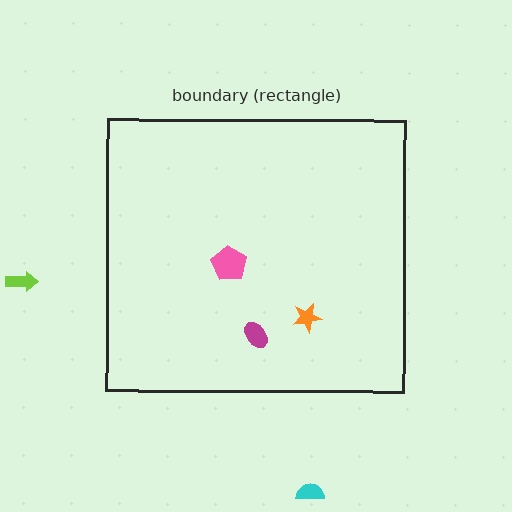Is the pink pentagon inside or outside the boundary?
Inside.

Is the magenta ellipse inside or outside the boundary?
Inside.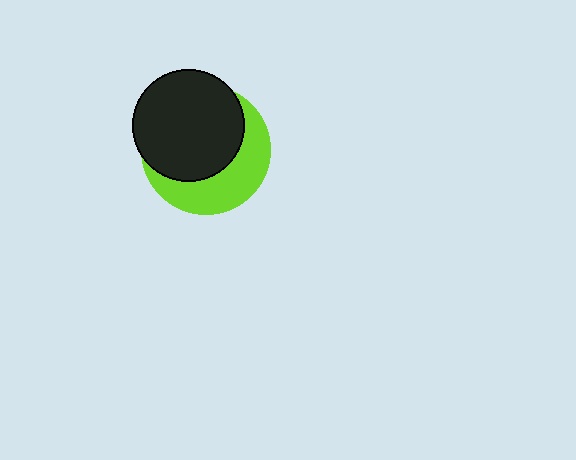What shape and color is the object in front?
The object in front is a black circle.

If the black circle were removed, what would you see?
You would see the complete lime circle.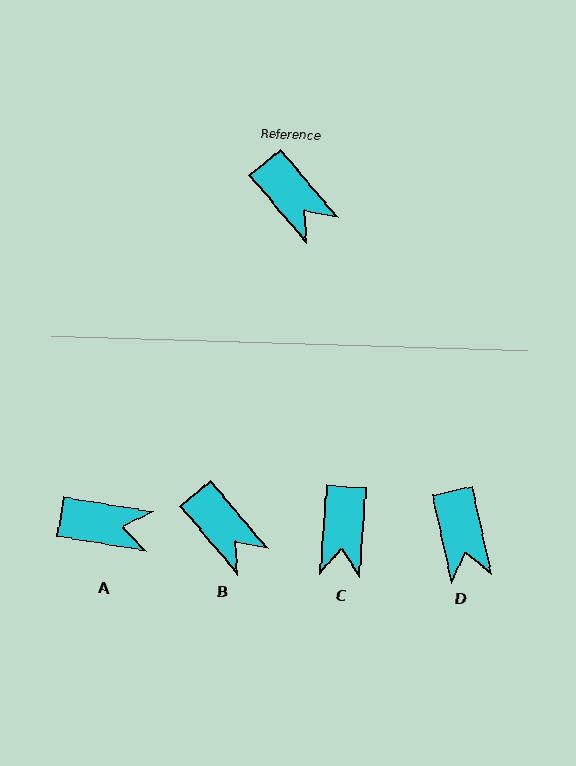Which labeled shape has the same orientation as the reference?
B.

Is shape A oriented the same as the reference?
No, it is off by about 41 degrees.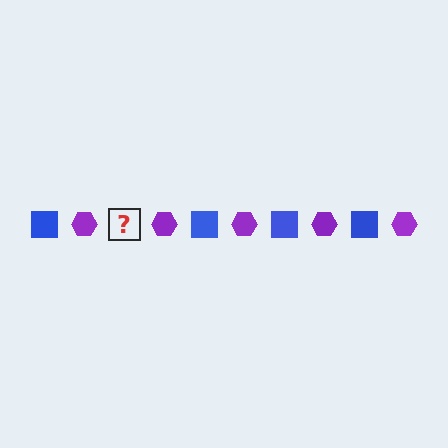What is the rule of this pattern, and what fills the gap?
The rule is that the pattern alternates between blue square and purple hexagon. The gap should be filled with a blue square.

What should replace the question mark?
The question mark should be replaced with a blue square.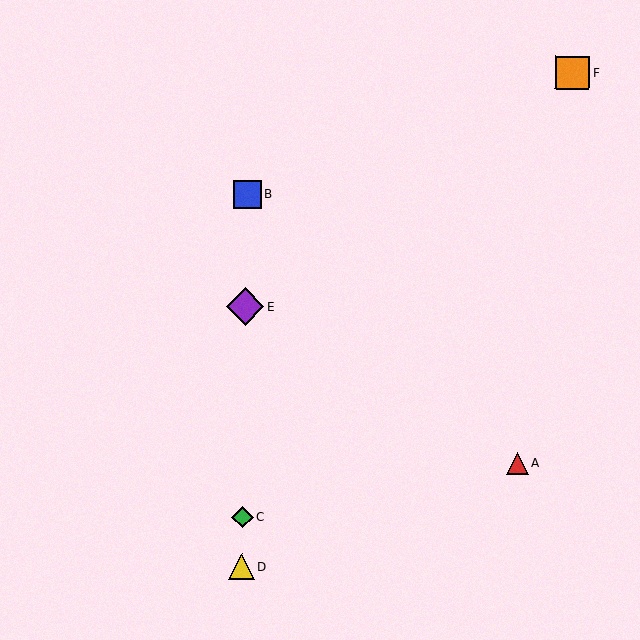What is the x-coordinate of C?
Object C is at x≈242.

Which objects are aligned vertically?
Objects B, C, D, E are aligned vertically.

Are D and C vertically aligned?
Yes, both are at x≈242.